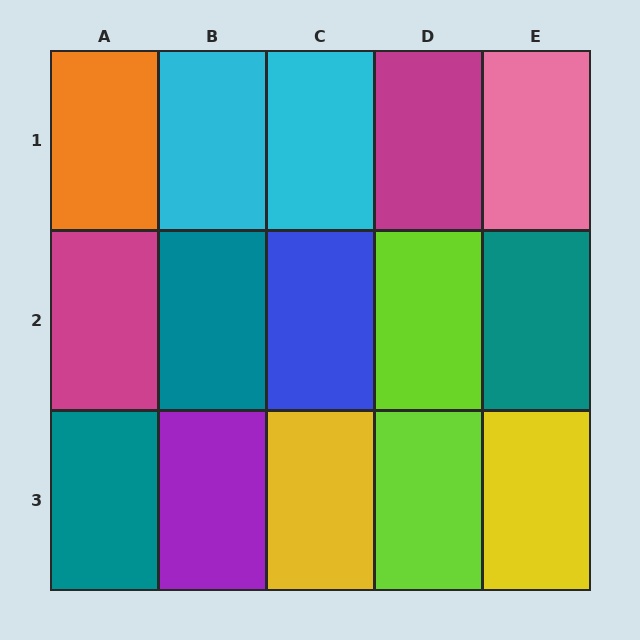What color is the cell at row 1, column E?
Pink.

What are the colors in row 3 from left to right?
Teal, purple, yellow, lime, yellow.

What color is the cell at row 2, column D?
Lime.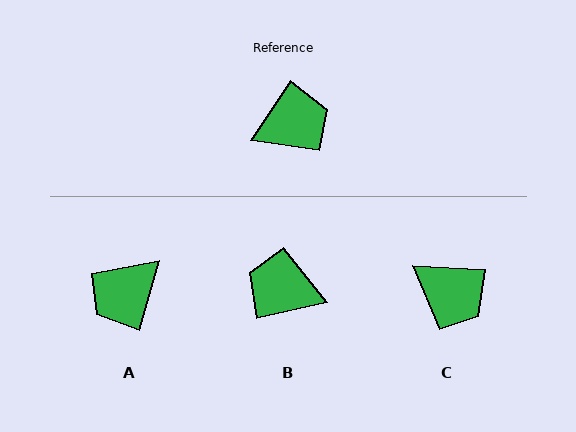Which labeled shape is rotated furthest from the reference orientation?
A, about 162 degrees away.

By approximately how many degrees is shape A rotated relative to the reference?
Approximately 162 degrees clockwise.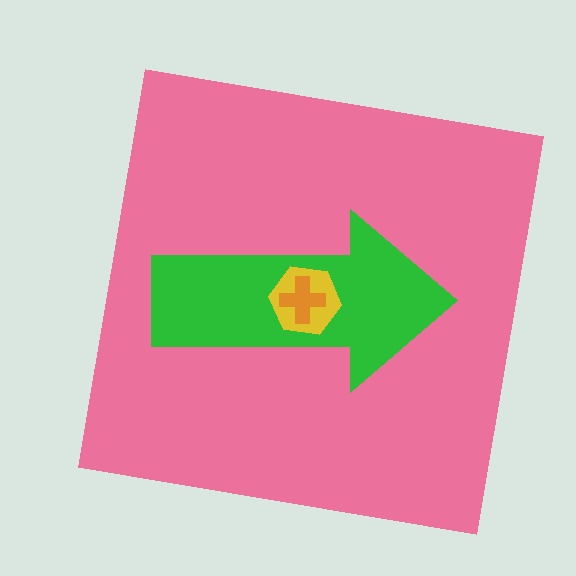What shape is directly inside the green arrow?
The yellow hexagon.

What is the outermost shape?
The pink square.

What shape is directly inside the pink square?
The green arrow.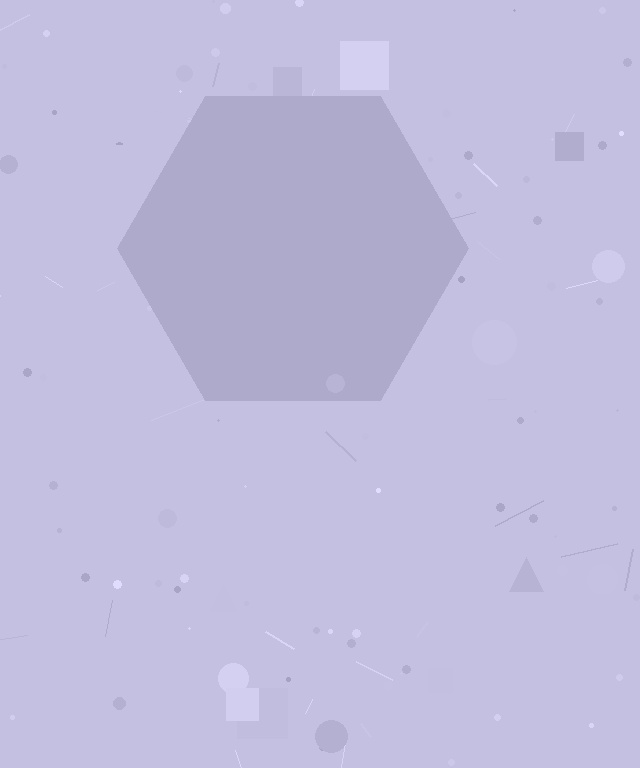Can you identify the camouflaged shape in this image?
The camouflaged shape is a hexagon.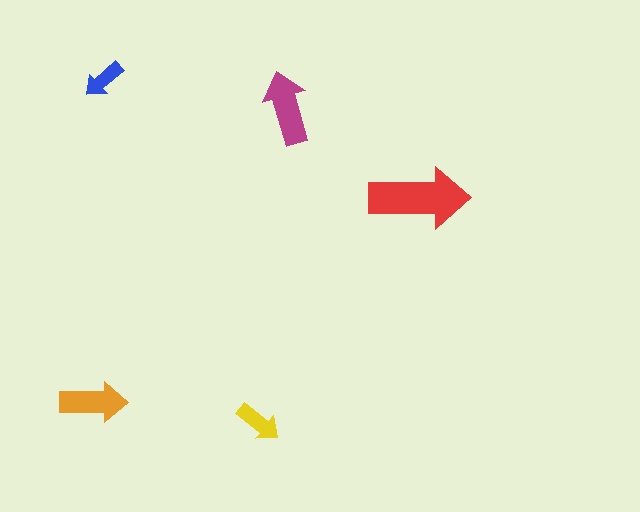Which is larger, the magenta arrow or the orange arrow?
The magenta one.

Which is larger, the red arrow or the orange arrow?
The red one.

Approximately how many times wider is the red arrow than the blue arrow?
About 2.5 times wider.